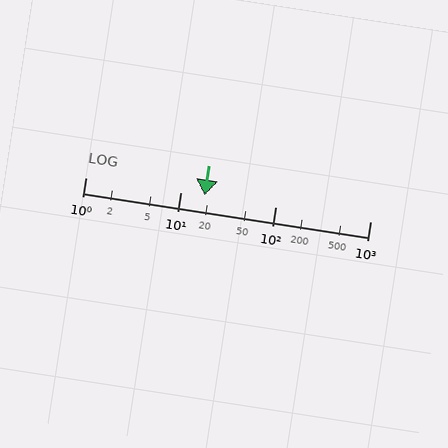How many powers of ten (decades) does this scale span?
The scale spans 3 decades, from 1 to 1000.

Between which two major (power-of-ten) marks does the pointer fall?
The pointer is between 10 and 100.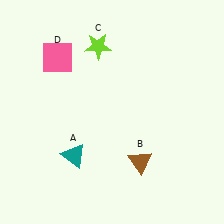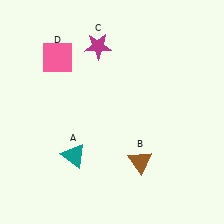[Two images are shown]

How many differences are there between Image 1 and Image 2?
There is 1 difference between the two images.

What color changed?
The star (C) changed from lime in Image 1 to magenta in Image 2.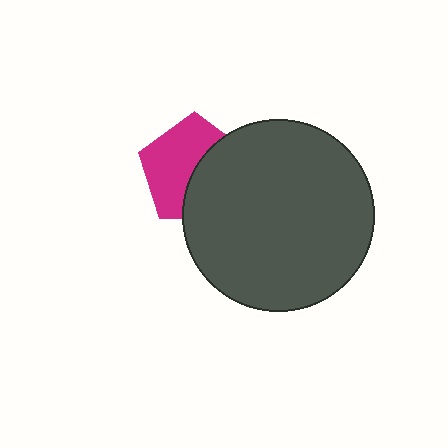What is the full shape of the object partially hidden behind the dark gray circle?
The partially hidden object is a magenta pentagon.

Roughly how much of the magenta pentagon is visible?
About half of it is visible (roughly 55%).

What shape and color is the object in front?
The object in front is a dark gray circle.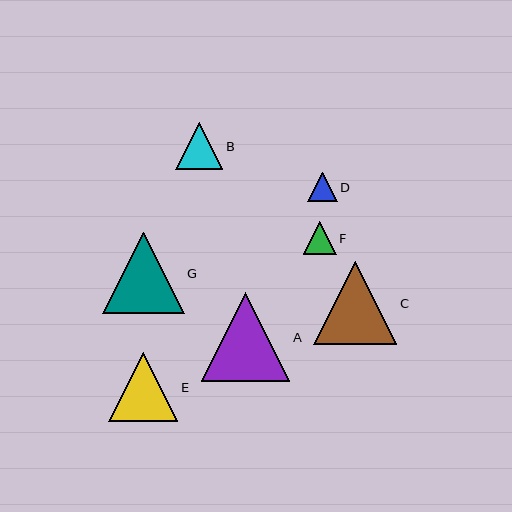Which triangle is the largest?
Triangle A is the largest with a size of approximately 89 pixels.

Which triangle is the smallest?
Triangle D is the smallest with a size of approximately 29 pixels.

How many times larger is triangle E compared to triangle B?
Triangle E is approximately 1.5 times the size of triangle B.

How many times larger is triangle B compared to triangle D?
Triangle B is approximately 1.6 times the size of triangle D.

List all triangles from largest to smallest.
From largest to smallest: A, C, G, E, B, F, D.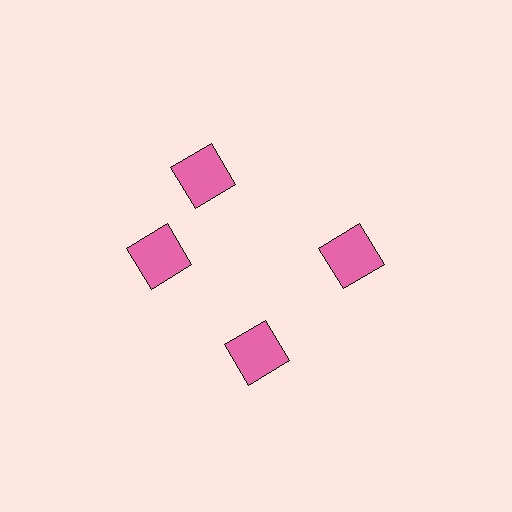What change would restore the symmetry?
The symmetry would be restored by rotating it back into even spacing with its neighbors so that all 4 squares sit at equal angles and equal distance from the center.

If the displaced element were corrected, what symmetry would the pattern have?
It would have 4-fold rotational symmetry — the pattern would map onto itself every 90 degrees.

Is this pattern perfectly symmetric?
No. The 4 pink squares are arranged in a ring, but one element near the 12 o'clock position is rotated out of alignment along the ring, breaking the 4-fold rotational symmetry.